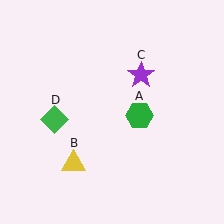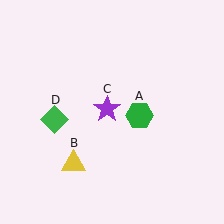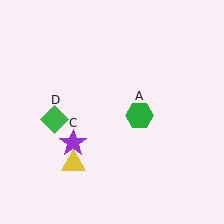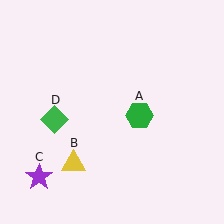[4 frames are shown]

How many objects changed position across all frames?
1 object changed position: purple star (object C).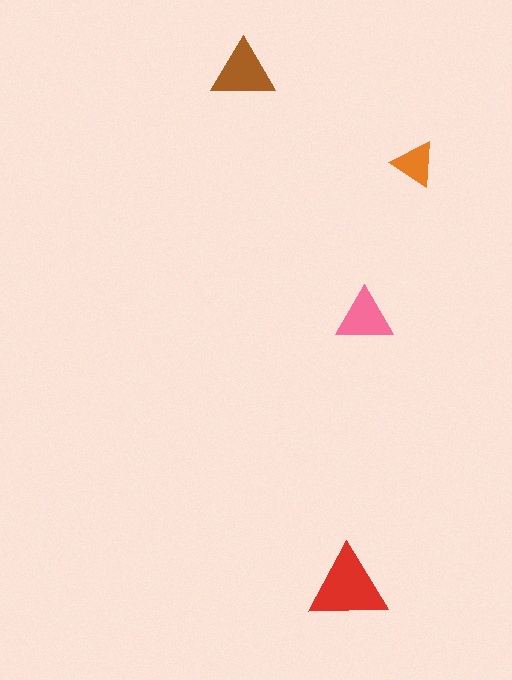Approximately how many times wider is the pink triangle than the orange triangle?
About 1.5 times wider.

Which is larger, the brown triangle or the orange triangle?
The brown one.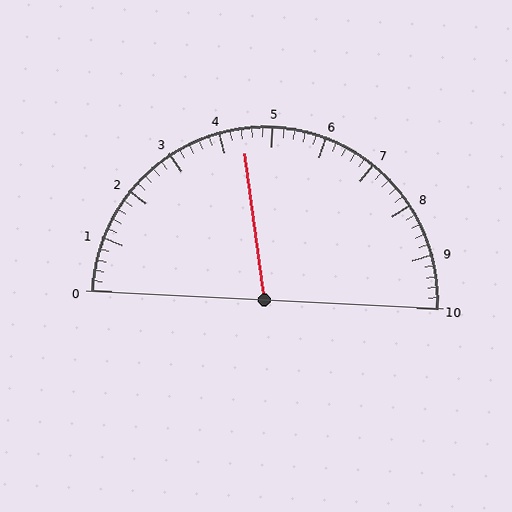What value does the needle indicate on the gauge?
The needle indicates approximately 4.4.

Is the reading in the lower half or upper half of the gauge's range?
The reading is in the lower half of the range (0 to 10).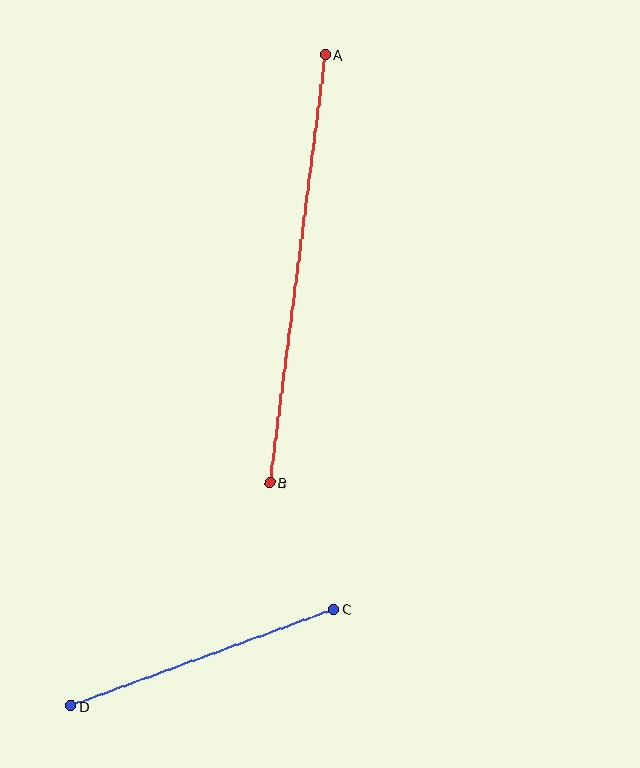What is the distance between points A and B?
The distance is approximately 432 pixels.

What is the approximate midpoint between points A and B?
The midpoint is at approximately (297, 269) pixels.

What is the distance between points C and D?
The distance is approximately 280 pixels.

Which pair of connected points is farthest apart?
Points A and B are farthest apart.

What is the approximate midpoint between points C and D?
The midpoint is at approximately (202, 657) pixels.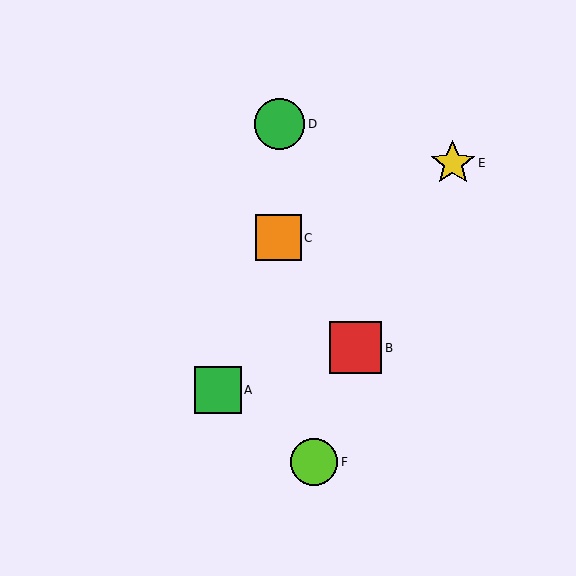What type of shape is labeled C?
Shape C is an orange square.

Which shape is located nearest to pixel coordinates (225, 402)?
The green square (labeled A) at (218, 390) is nearest to that location.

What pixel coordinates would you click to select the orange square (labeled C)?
Click at (278, 238) to select the orange square C.